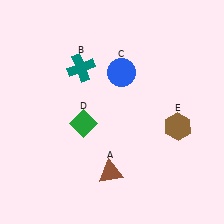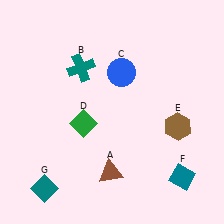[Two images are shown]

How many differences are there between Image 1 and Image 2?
There are 2 differences between the two images.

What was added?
A teal diamond (F), a teal diamond (G) were added in Image 2.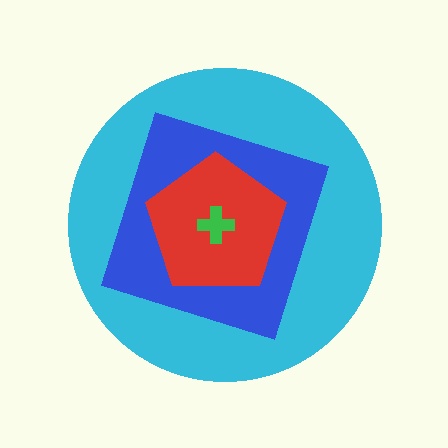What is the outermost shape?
The cyan circle.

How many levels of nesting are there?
4.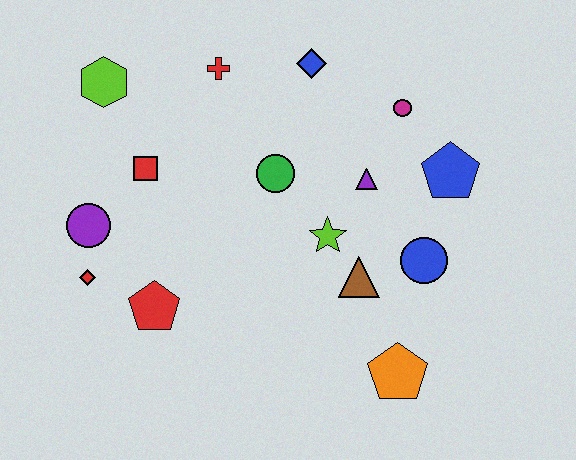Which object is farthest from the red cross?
The orange pentagon is farthest from the red cross.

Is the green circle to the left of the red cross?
No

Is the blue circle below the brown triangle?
No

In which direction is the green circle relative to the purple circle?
The green circle is to the right of the purple circle.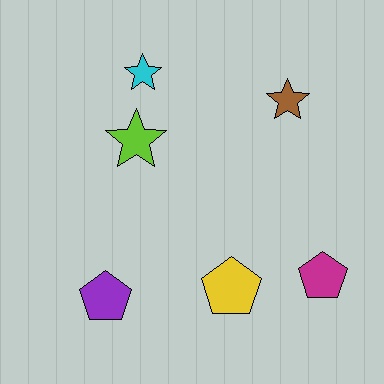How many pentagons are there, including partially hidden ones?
There are 3 pentagons.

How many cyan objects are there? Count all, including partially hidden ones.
There is 1 cyan object.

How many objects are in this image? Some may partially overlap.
There are 6 objects.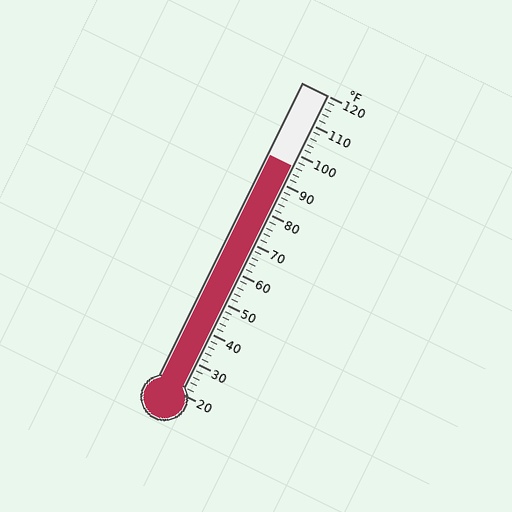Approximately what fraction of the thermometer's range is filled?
The thermometer is filled to approximately 75% of its range.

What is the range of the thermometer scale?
The thermometer scale ranges from 20°F to 120°F.